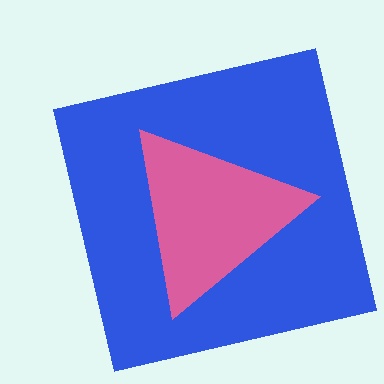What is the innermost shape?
The pink triangle.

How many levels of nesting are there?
2.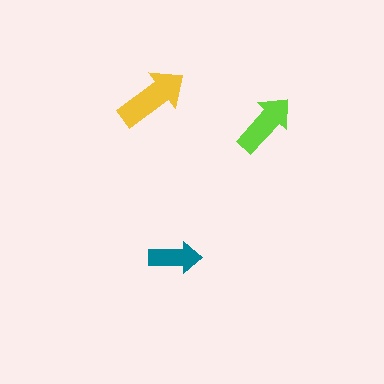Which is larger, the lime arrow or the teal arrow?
The lime one.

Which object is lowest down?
The teal arrow is bottommost.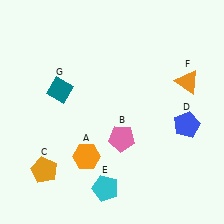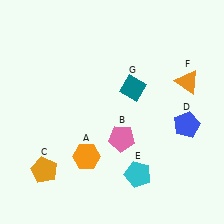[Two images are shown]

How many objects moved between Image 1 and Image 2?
2 objects moved between the two images.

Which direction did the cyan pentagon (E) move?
The cyan pentagon (E) moved right.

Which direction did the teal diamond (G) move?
The teal diamond (G) moved right.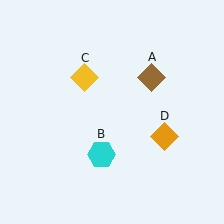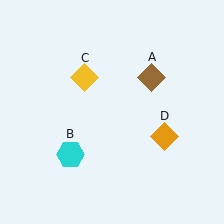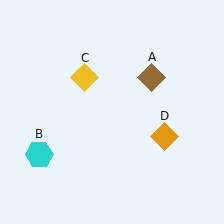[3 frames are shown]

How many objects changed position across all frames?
1 object changed position: cyan hexagon (object B).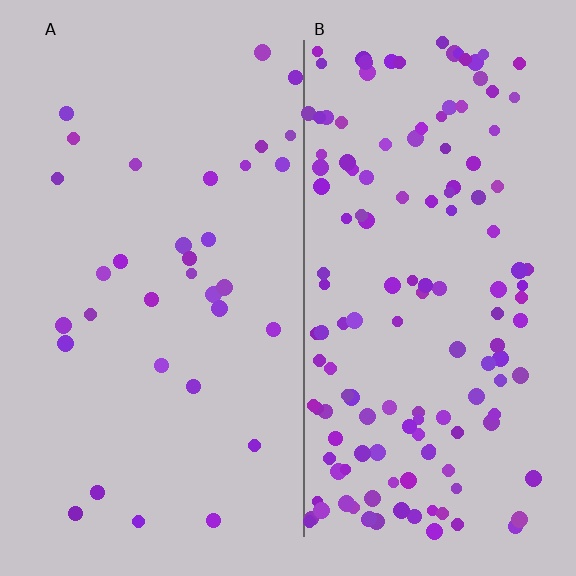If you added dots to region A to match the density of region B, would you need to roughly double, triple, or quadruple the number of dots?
Approximately quadruple.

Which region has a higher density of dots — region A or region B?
B (the right).